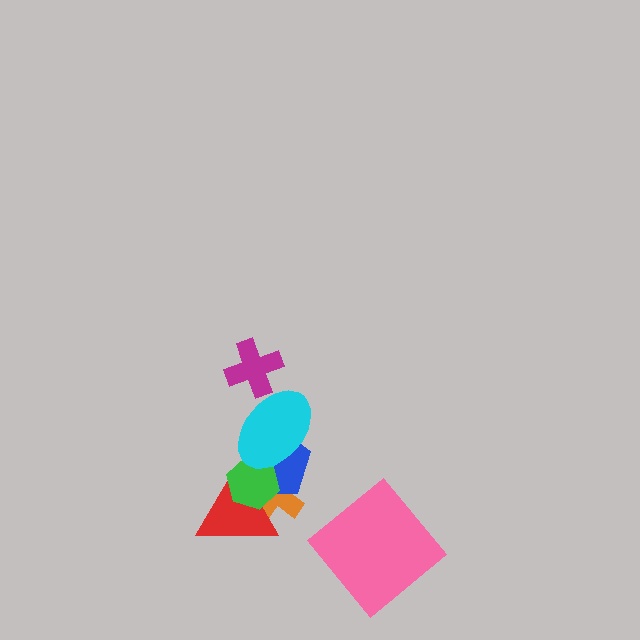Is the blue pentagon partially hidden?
Yes, it is partially covered by another shape.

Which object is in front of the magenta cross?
The cyan ellipse is in front of the magenta cross.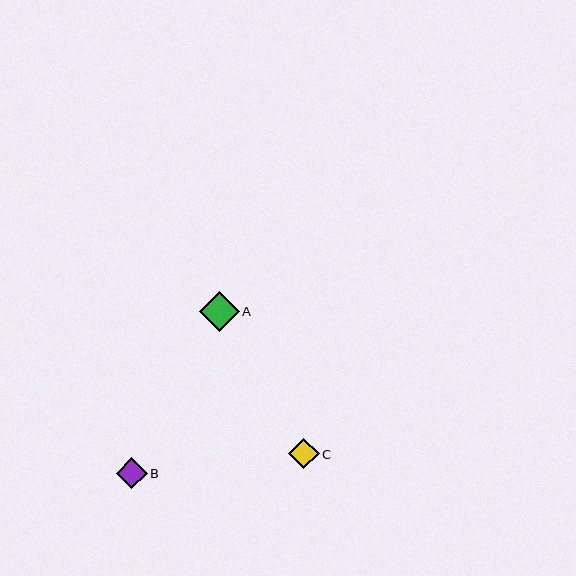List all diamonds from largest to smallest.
From largest to smallest: A, B, C.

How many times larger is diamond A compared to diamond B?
Diamond A is approximately 1.3 times the size of diamond B.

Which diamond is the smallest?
Diamond C is the smallest with a size of approximately 30 pixels.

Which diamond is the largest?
Diamond A is the largest with a size of approximately 39 pixels.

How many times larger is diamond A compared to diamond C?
Diamond A is approximately 1.3 times the size of diamond C.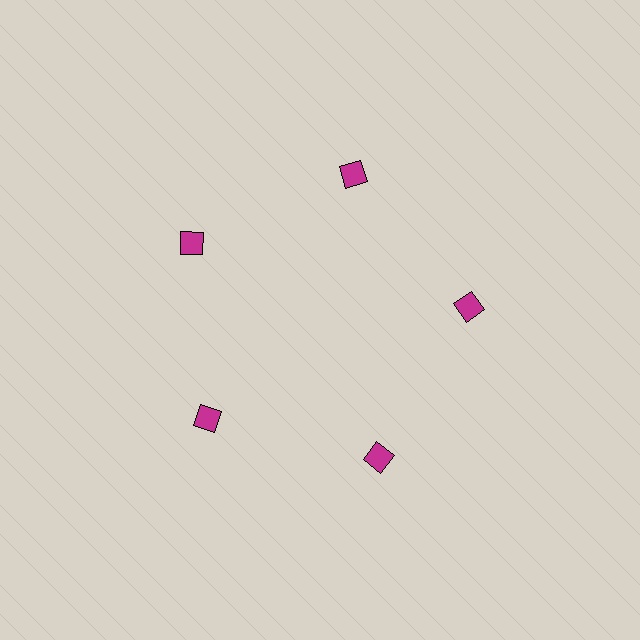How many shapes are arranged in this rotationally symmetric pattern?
There are 5 shapes, arranged in 5 groups of 1.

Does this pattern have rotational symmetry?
Yes, this pattern has 5-fold rotational symmetry. It looks the same after rotating 72 degrees around the center.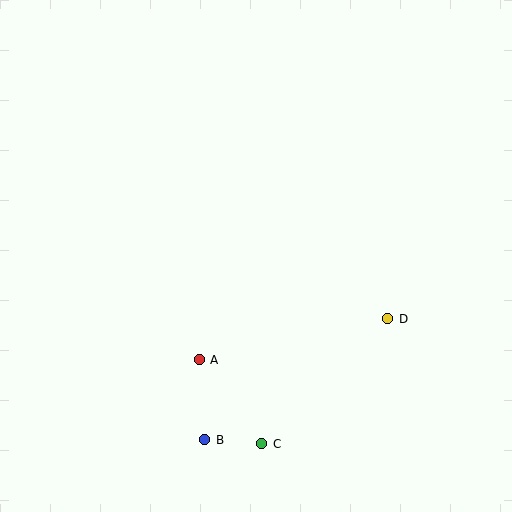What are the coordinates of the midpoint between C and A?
The midpoint between C and A is at (230, 402).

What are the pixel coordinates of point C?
Point C is at (262, 444).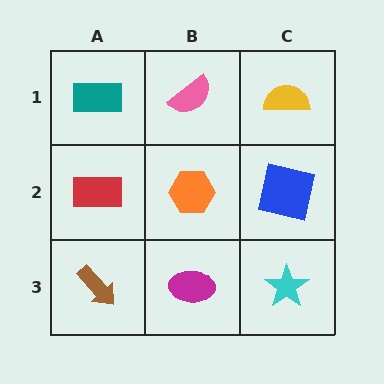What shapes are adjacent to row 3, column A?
A red rectangle (row 2, column A), a magenta ellipse (row 3, column B).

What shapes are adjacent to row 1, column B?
An orange hexagon (row 2, column B), a teal rectangle (row 1, column A), a yellow semicircle (row 1, column C).